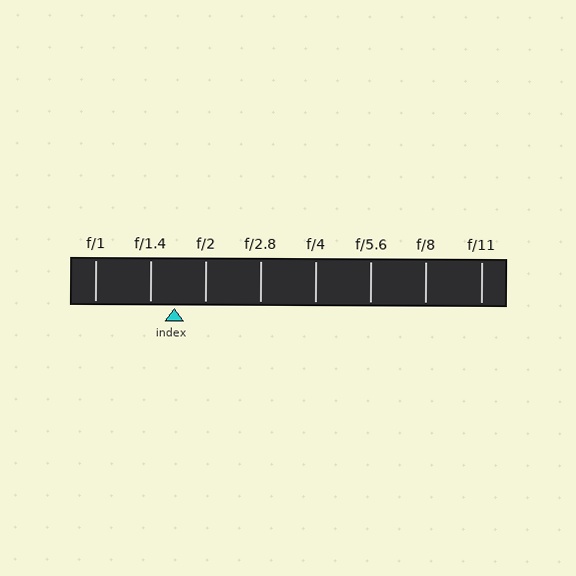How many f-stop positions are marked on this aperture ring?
There are 8 f-stop positions marked.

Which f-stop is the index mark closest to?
The index mark is closest to f/1.4.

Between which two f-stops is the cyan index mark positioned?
The index mark is between f/1.4 and f/2.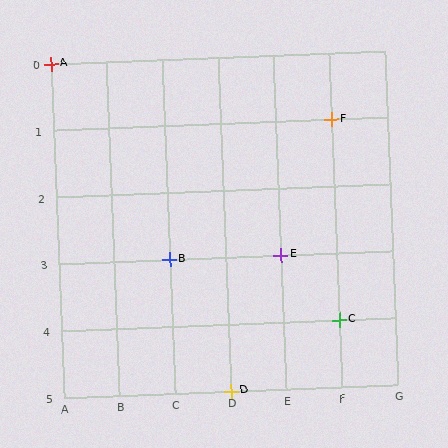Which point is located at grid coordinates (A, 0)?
Point A is at (A, 0).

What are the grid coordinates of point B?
Point B is at grid coordinates (C, 3).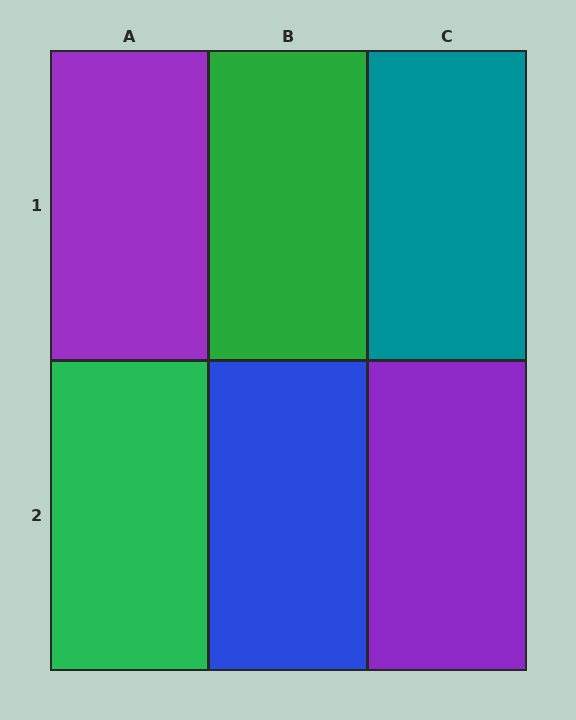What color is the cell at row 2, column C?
Purple.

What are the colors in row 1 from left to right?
Purple, green, teal.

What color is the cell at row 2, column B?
Blue.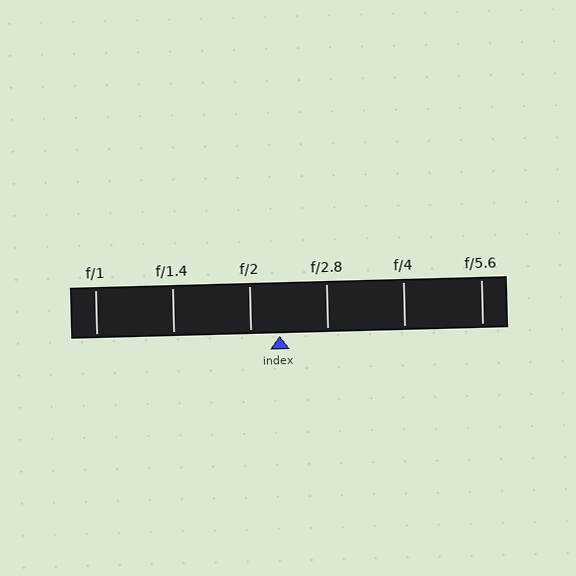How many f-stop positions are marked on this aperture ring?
There are 6 f-stop positions marked.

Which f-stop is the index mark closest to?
The index mark is closest to f/2.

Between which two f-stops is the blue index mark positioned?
The index mark is between f/2 and f/2.8.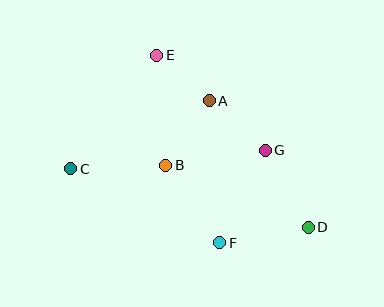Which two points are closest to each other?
Points A and E are closest to each other.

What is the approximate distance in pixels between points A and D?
The distance between A and D is approximately 161 pixels.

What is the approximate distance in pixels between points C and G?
The distance between C and G is approximately 195 pixels.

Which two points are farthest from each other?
Points C and D are farthest from each other.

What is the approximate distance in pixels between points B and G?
The distance between B and G is approximately 100 pixels.